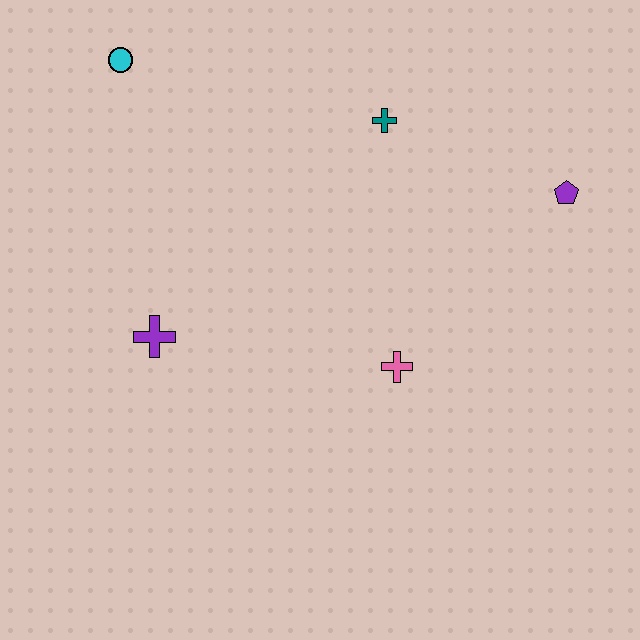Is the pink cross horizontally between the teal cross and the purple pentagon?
Yes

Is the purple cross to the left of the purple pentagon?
Yes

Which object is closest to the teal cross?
The purple pentagon is closest to the teal cross.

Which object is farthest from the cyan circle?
The purple pentagon is farthest from the cyan circle.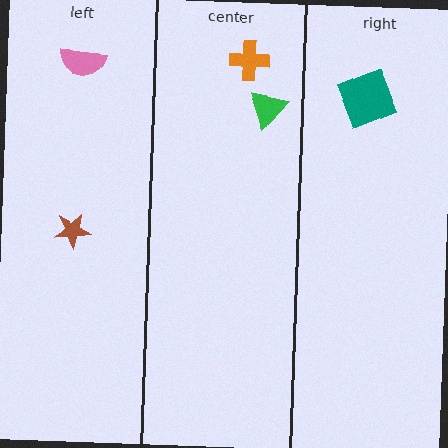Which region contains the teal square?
The right region.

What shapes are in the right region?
The teal square.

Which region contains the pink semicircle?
The left region.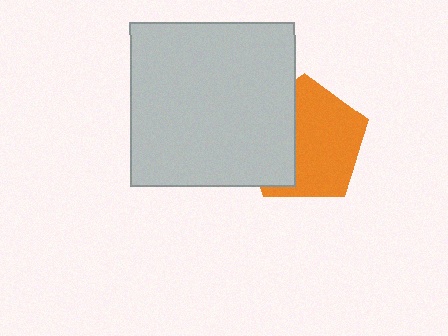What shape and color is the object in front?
The object in front is a light gray square.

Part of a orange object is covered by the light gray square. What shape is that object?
It is a pentagon.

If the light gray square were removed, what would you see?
You would see the complete orange pentagon.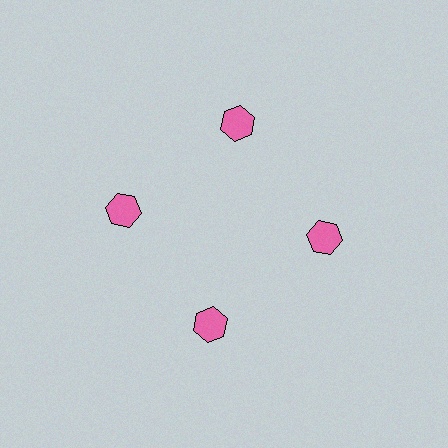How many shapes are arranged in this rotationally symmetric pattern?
There are 4 shapes, arranged in 4 groups of 1.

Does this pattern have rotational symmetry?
Yes, this pattern has 4-fold rotational symmetry. It looks the same after rotating 90 degrees around the center.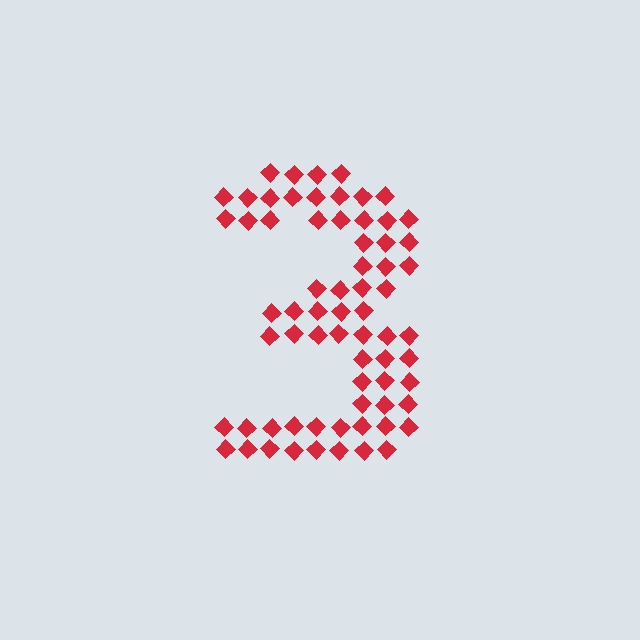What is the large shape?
The large shape is the digit 3.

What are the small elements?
The small elements are diamonds.